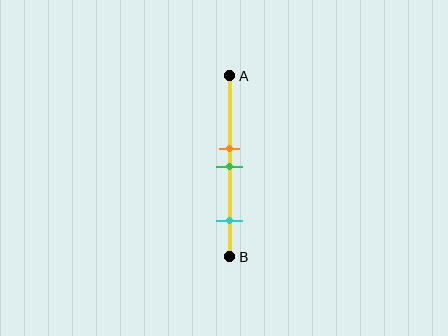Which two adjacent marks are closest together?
The orange and green marks are the closest adjacent pair.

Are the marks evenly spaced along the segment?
No, the marks are not evenly spaced.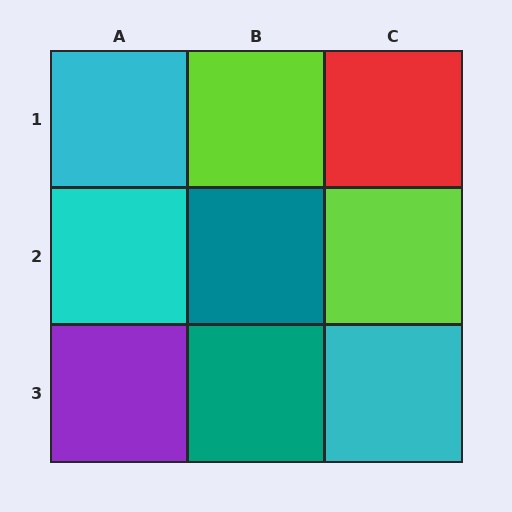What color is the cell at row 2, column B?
Teal.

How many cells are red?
1 cell is red.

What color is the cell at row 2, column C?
Lime.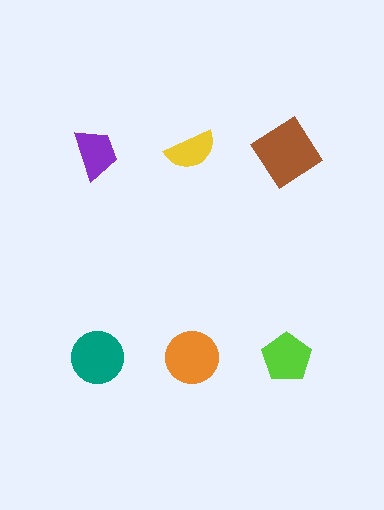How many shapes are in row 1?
3 shapes.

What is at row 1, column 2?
A yellow semicircle.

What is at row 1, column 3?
A brown diamond.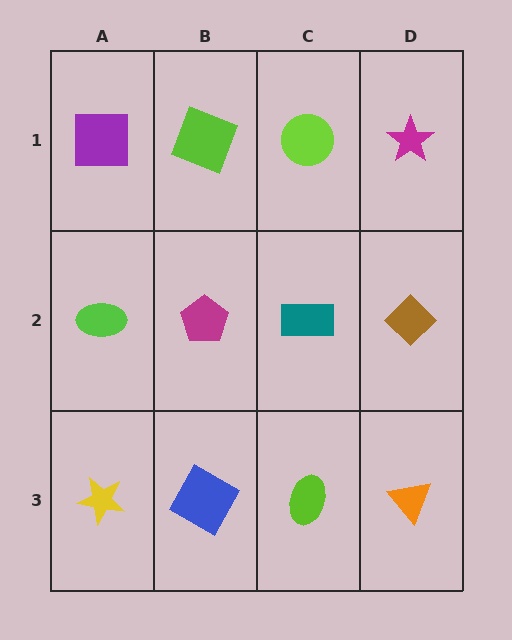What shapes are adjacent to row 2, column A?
A purple square (row 1, column A), a yellow star (row 3, column A), a magenta pentagon (row 2, column B).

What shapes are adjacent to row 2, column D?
A magenta star (row 1, column D), an orange triangle (row 3, column D), a teal rectangle (row 2, column C).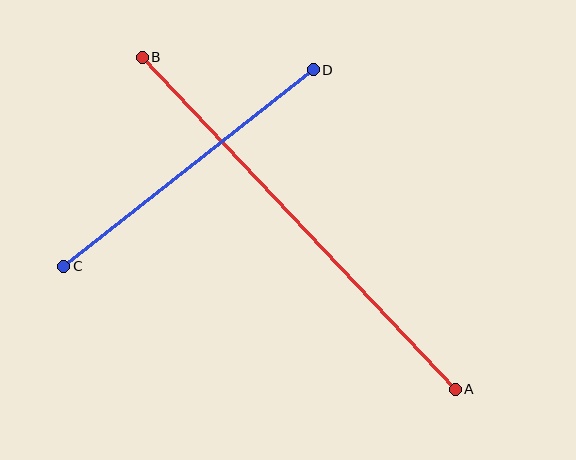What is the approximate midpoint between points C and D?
The midpoint is at approximately (188, 168) pixels.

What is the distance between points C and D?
The distance is approximately 318 pixels.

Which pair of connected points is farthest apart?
Points A and B are farthest apart.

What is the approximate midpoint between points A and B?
The midpoint is at approximately (299, 223) pixels.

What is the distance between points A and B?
The distance is approximately 456 pixels.